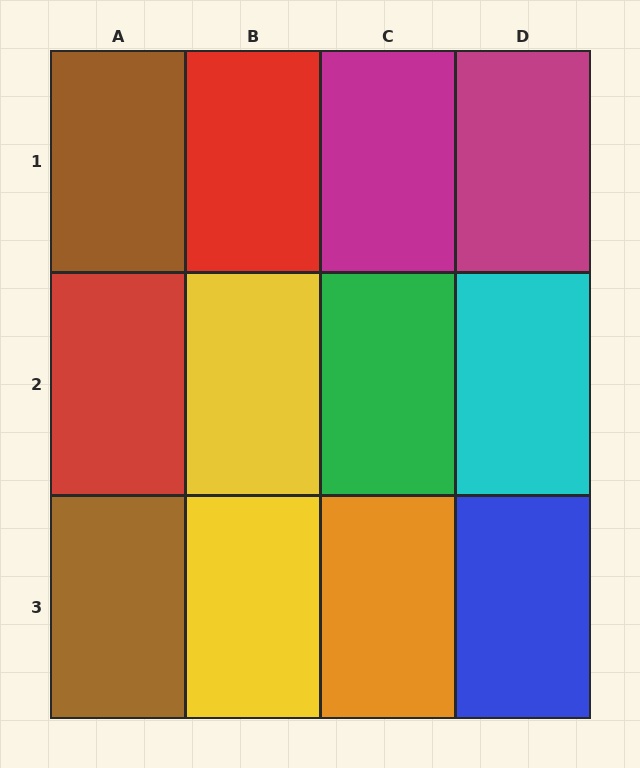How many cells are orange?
1 cell is orange.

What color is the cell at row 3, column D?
Blue.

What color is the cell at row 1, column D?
Magenta.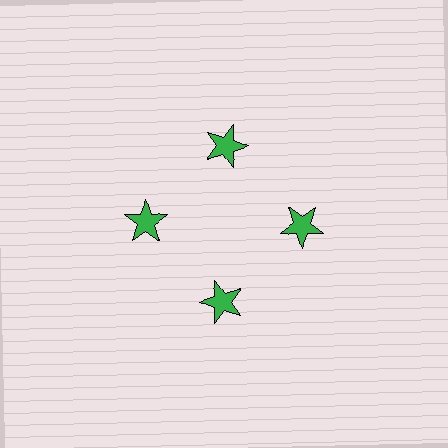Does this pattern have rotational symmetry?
Yes, this pattern has 4-fold rotational symmetry. It looks the same after rotating 90 degrees around the center.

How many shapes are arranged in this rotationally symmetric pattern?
There are 4 shapes, arranged in 4 groups of 1.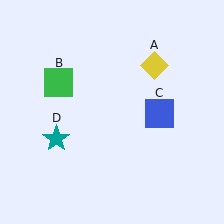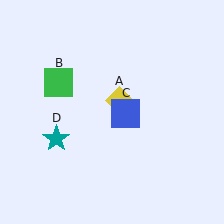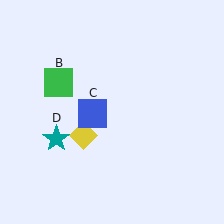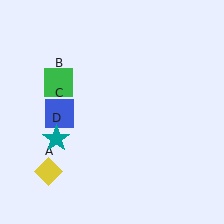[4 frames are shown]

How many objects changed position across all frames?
2 objects changed position: yellow diamond (object A), blue square (object C).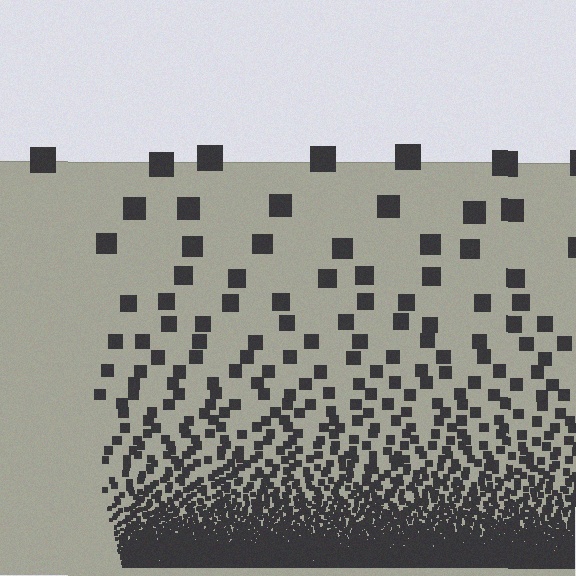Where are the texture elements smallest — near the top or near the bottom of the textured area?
Near the bottom.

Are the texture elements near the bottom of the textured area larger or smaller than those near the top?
Smaller. The gradient is inverted — elements near the bottom are smaller and denser.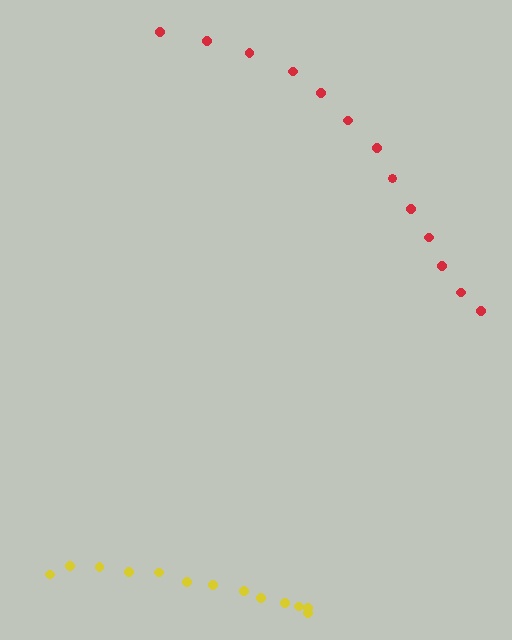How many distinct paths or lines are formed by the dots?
There are 2 distinct paths.